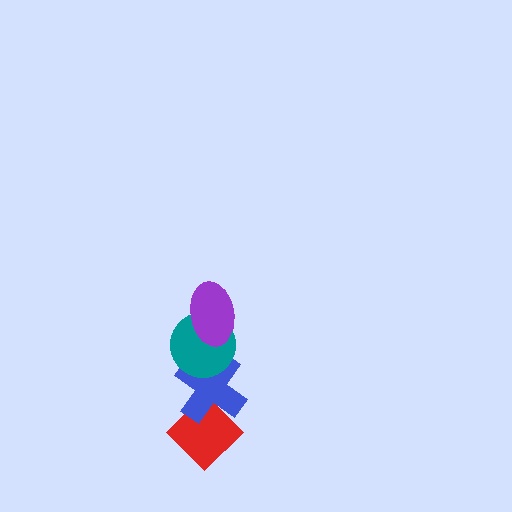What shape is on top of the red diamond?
The blue cross is on top of the red diamond.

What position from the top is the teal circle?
The teal circle is 2nd from the top.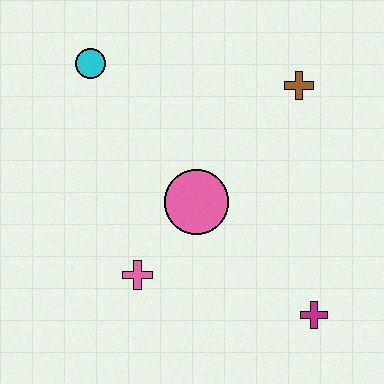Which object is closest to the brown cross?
The pink circle is closest to the brown cross.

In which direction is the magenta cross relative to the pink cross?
The magenta cross is to the right of the pink cross.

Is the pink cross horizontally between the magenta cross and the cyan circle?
Yes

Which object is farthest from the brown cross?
The pink cross is farthest from the brown cross.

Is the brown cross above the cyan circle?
No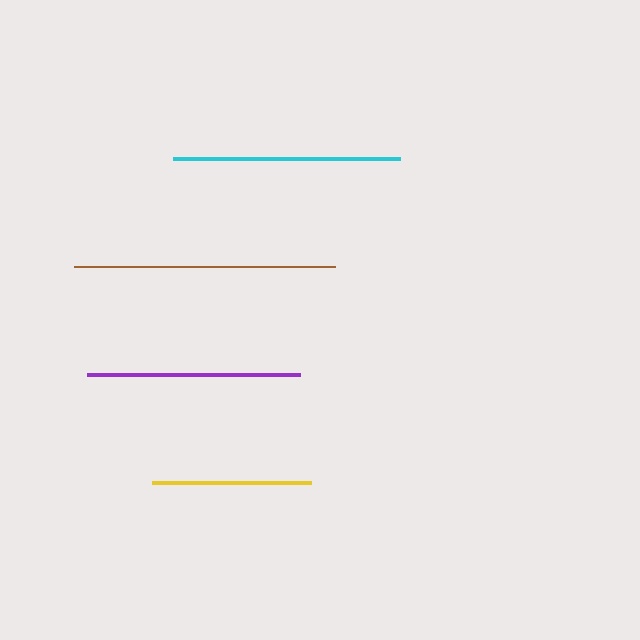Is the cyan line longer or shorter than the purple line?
The cyan line is longer than the purple line.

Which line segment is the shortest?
The yellow line is the shortest at approximately 159 pixels.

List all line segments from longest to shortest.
From longest to shortest: brown, cyan, purple, yellow.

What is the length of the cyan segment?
The cyan segment is approximately 228 pixels long.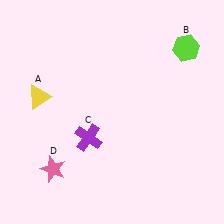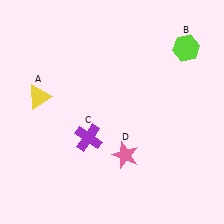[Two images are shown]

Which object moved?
The pink star (D) moved right.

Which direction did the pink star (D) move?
The pink star (D) moved right.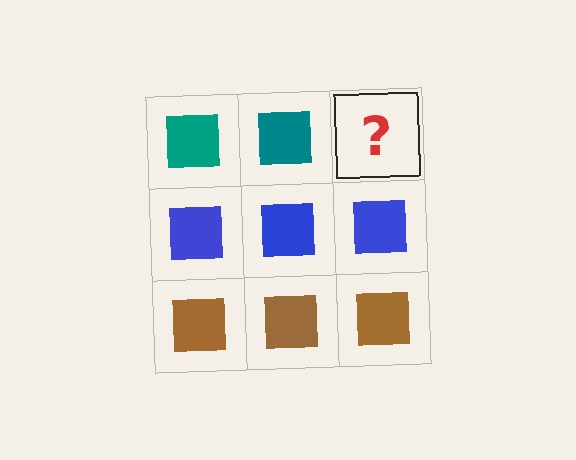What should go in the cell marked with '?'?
The missing cell should contain a teal square.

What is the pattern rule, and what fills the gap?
The rule is that each row has a consistent color. The gap should be filled with a teal square.